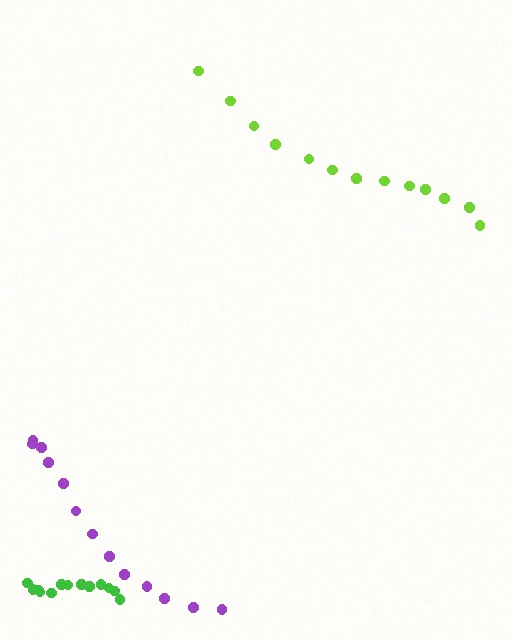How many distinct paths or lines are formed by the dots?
There are 3 distinct paths.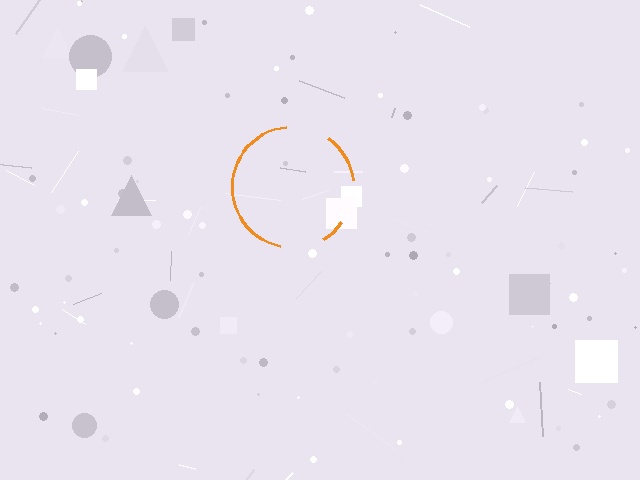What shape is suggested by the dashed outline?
The dashed outline suggests a circle.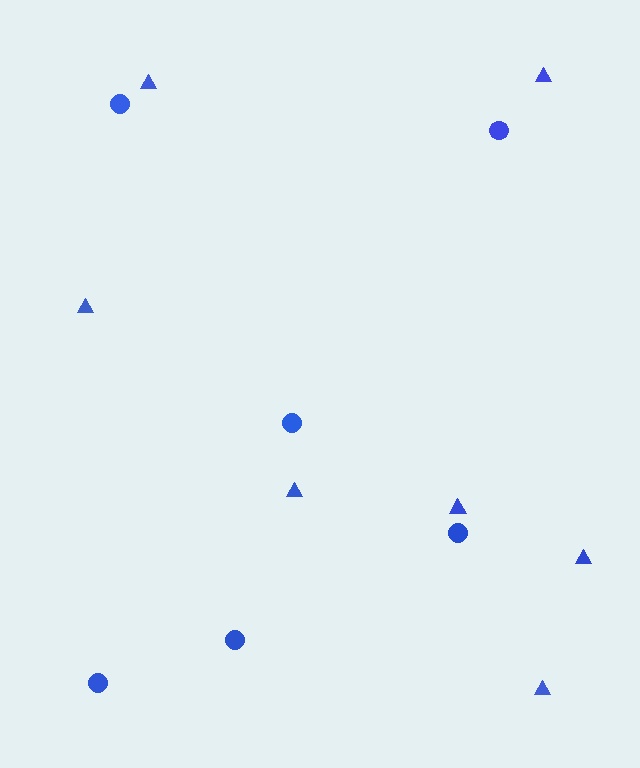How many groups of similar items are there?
There are 2 groups: one group of circles (6) and one group of triangles (7).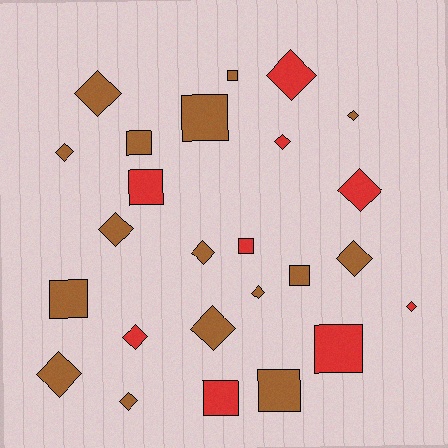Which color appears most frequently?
Brown, with 16 objects.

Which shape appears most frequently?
Diamond, with 15 objects.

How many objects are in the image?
There are 25 objects.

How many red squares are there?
There are 4 red squares.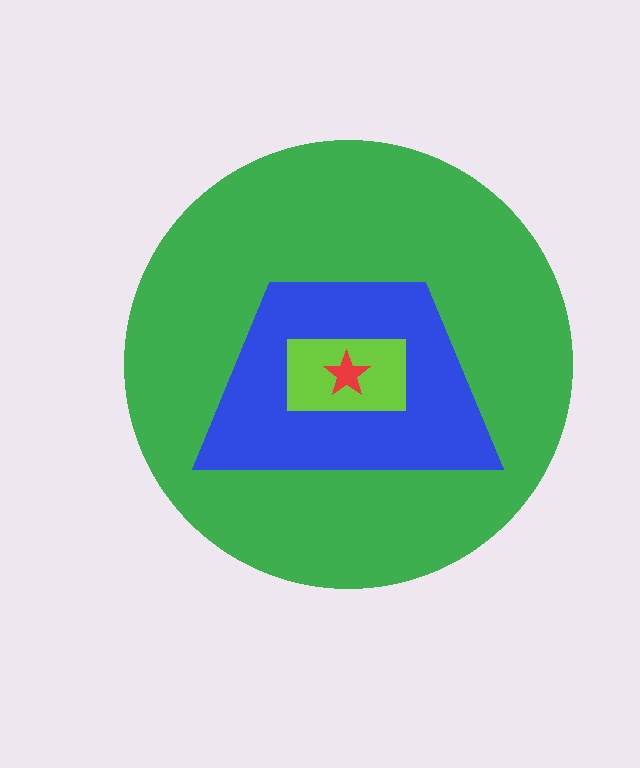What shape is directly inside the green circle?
The blue trapezoid.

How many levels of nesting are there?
4.